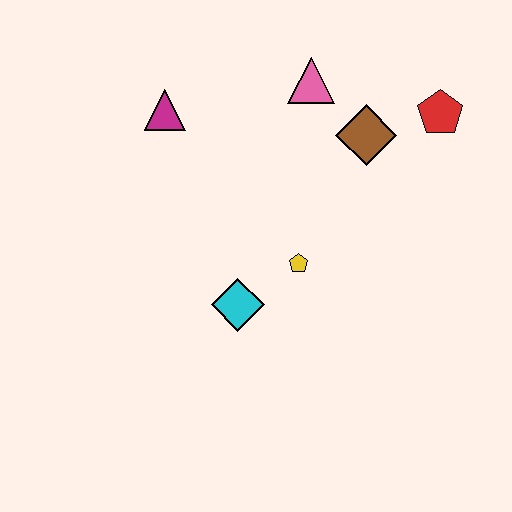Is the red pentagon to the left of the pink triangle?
No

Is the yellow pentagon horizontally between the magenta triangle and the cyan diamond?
No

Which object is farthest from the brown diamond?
The cyan diamond is farthest from the brown diamond.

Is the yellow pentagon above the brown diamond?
No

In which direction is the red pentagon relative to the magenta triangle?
The red pentagon is to the right of the magenta triangle.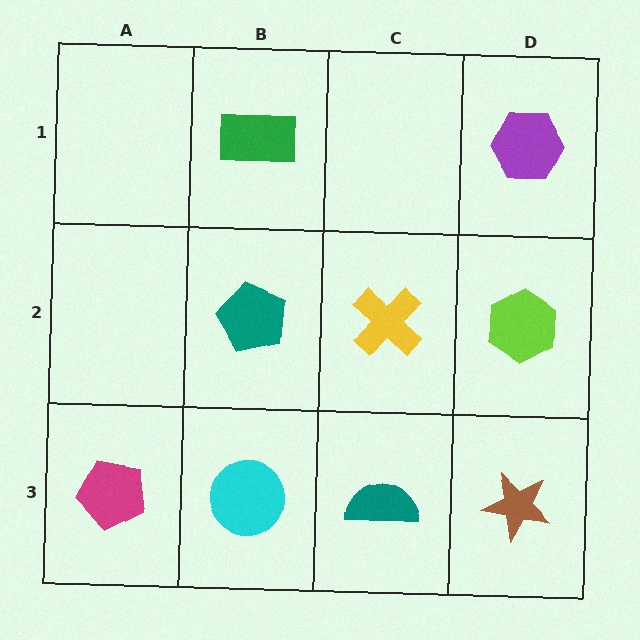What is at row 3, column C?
A teal semicircle.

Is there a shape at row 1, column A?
No, that cell is empty.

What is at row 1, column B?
A green rectangle.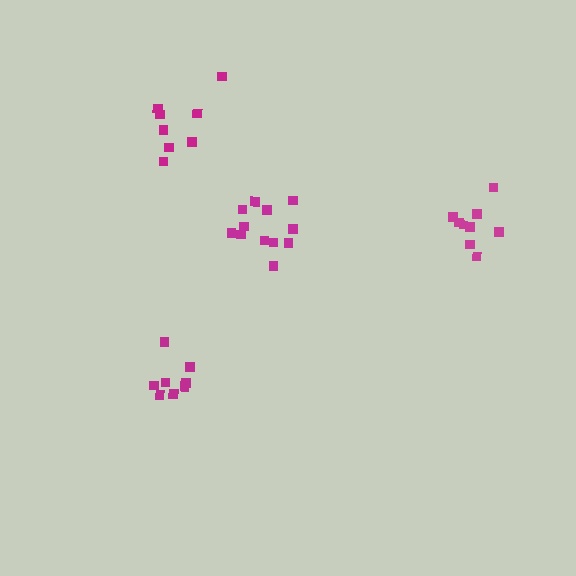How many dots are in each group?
Group 1: 12 dots, Group 2: 9 dots, Group 3: 8 dots, Group 4: 8 dots (37 total).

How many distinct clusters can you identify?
There are 4 distinct clusters.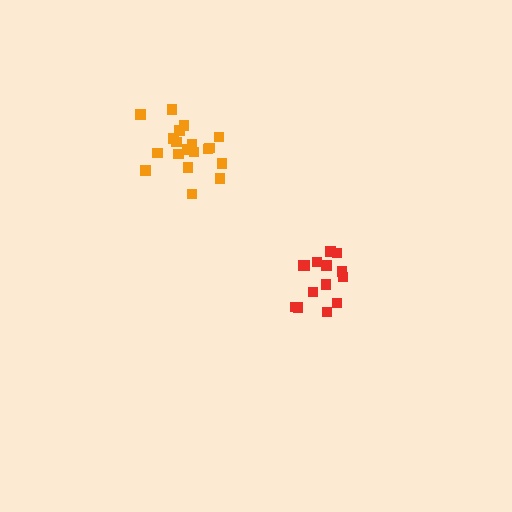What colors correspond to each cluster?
The clusters are colored: red, orange.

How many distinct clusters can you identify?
There are 2 distinct clusters.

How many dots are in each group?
Group 1: 14 dots, Group 2: 19 dots (33 total).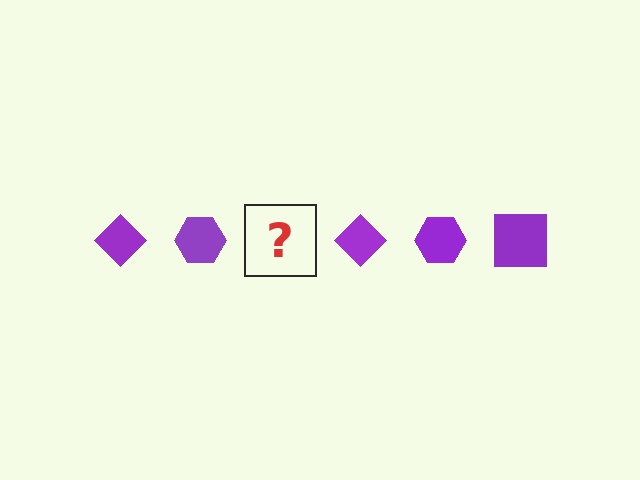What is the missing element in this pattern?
The missing element is a purple square.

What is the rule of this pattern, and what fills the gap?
The rule is that the pattern cycles through diamond, hexagon, square shapes in purple. The gap should be filled with a purple square.